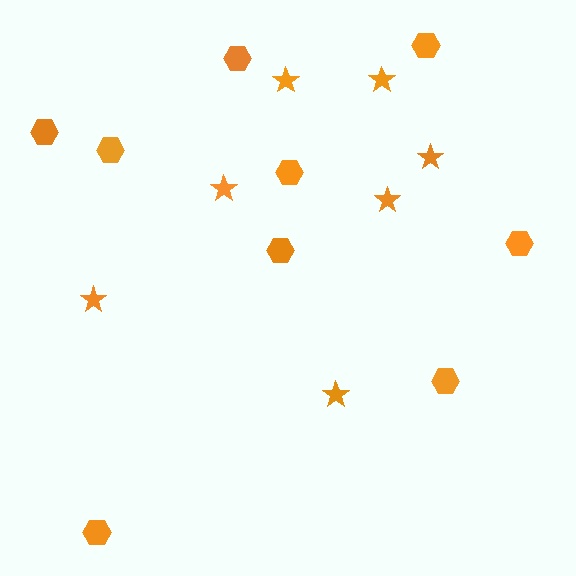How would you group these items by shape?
There are 2 groups: one group of hexagons (9) and one group of stars (7).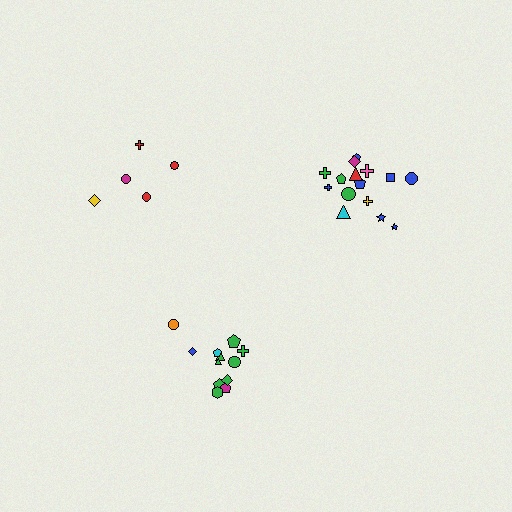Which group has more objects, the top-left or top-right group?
The top-right group.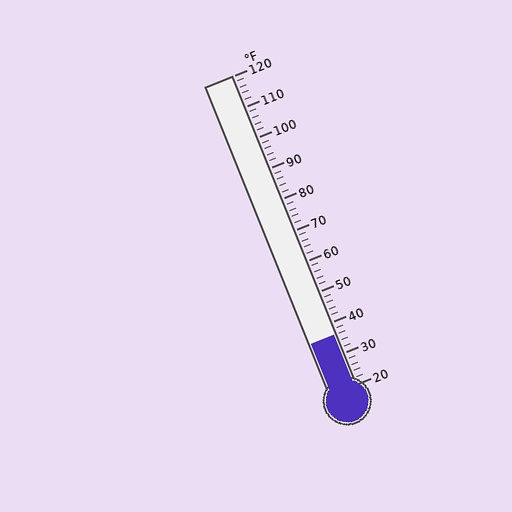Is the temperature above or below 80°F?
The temperature is below 80°F.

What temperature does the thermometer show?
The thermometer shows approximately 36°F.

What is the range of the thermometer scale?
The thermometer scale ranges from 20°F to 120°F.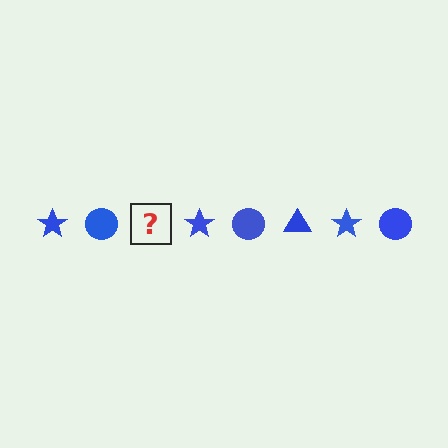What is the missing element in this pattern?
The missing element is a blue triangle.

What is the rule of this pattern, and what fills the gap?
The rule is that the pattern cycles through star, circle, triangle shapes in blue. The gap should be filled with a blue triangle.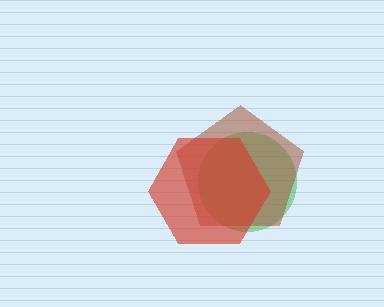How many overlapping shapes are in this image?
There are 3 overlapping shapes in the image.